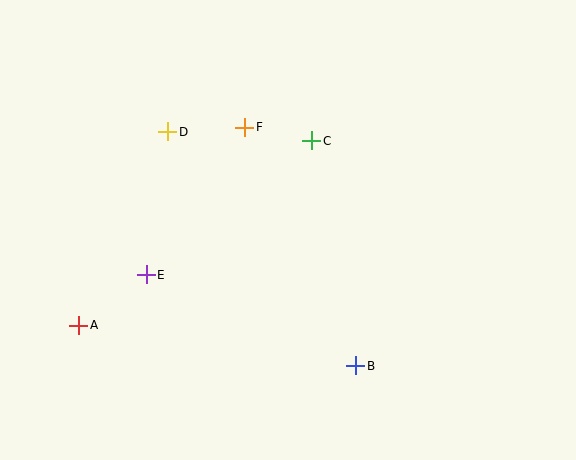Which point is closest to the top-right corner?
Point C is closest to the top-right corner.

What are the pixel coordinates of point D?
Point D is at (168, 132).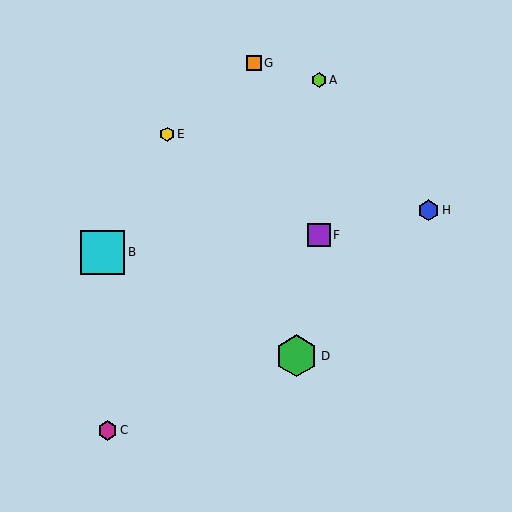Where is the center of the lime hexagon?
The center of the lime hexagon is at (319, 80).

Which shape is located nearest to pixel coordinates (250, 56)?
The orange square (labeled G) at (254, 63) is nearest to that location.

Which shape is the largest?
The cyan square (labeled B) is the largest.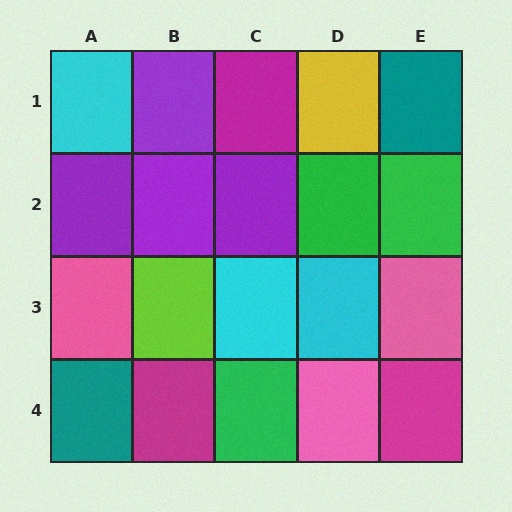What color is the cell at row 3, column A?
Pink.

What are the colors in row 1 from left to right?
Cyan, purple, magenta, yellow, teal.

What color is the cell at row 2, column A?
Purple.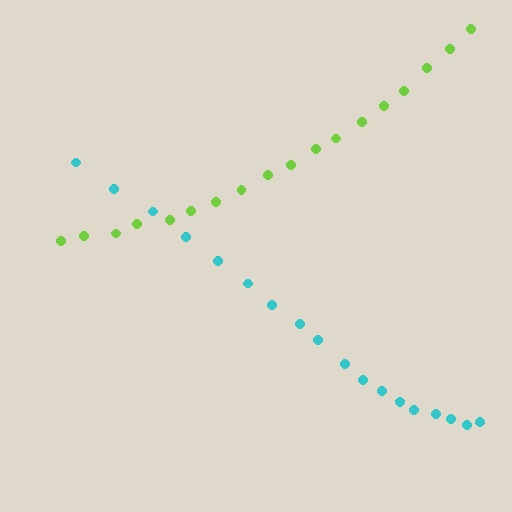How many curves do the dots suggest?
There are 2 distinct paths.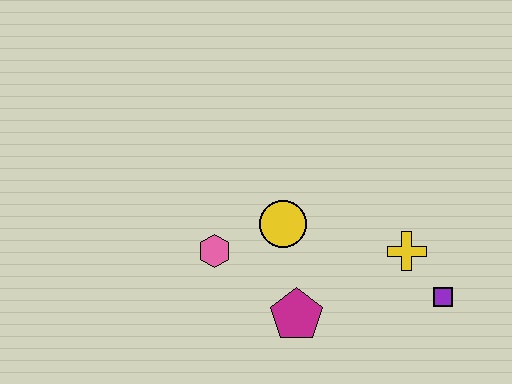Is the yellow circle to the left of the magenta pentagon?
Yes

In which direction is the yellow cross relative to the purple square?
The yellow cross is above the purple square.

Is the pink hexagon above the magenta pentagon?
Yes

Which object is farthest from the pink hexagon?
The purple square is farthest from the pink hexagon.